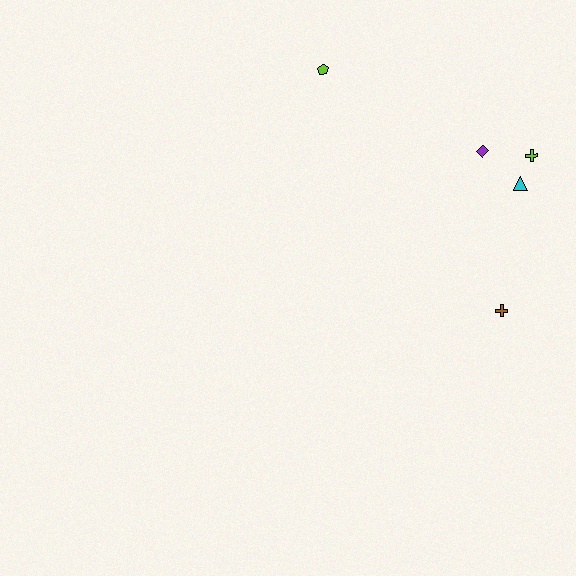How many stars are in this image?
There are no stars.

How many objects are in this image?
There are 5 objects.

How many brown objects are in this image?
There is 1 brown object.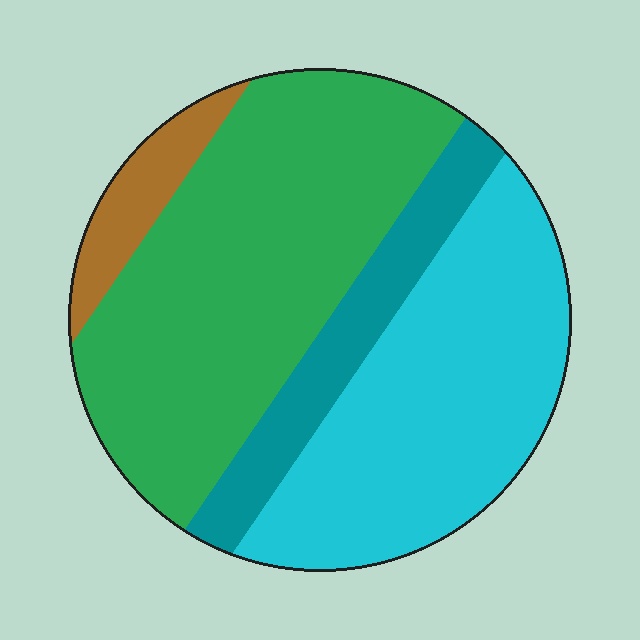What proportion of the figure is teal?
Teal covers about 15% of the figure.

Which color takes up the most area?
Green, at roughly 45%.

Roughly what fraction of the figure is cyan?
Cyan covers around 35% of the figure.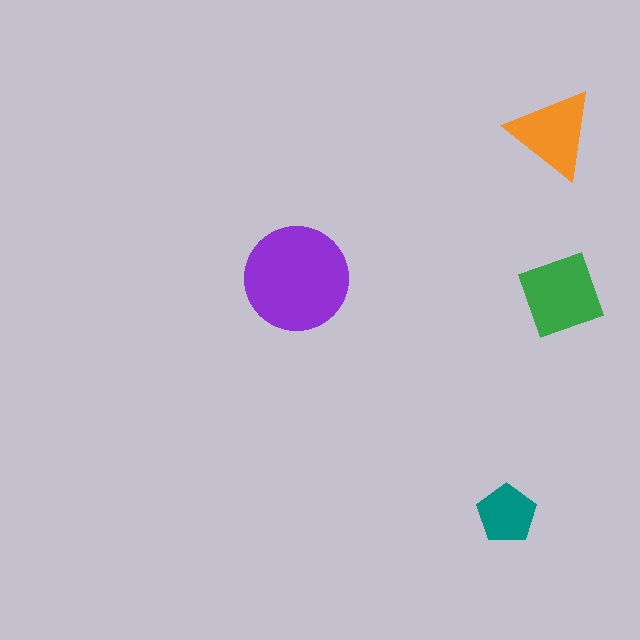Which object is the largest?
The purple circle.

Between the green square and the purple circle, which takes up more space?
The purple circle.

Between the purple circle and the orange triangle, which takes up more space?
The purple circle.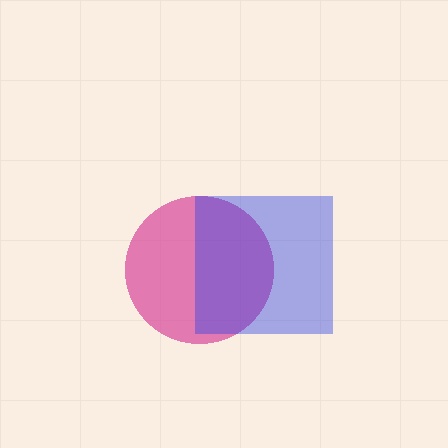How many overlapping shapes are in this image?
There are 2 overlapping shapes in the image.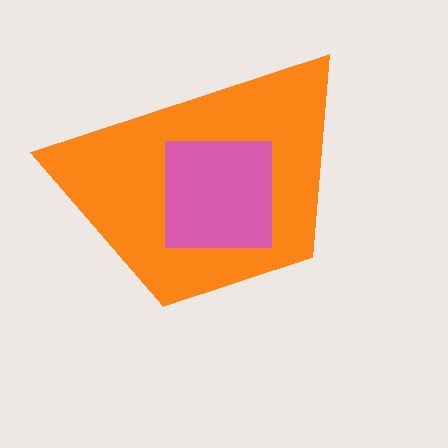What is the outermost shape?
The orange trapezoid.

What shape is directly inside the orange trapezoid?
The pink square.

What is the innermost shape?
The pink square.